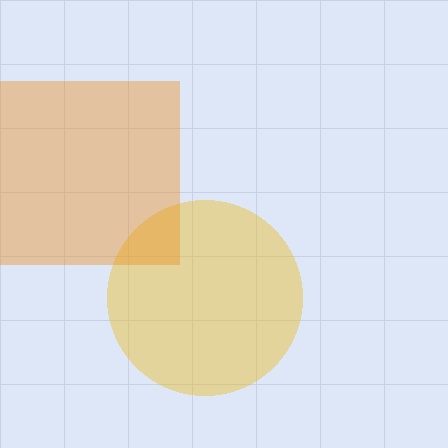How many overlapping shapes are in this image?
There are 2 overlapping shapes in the image.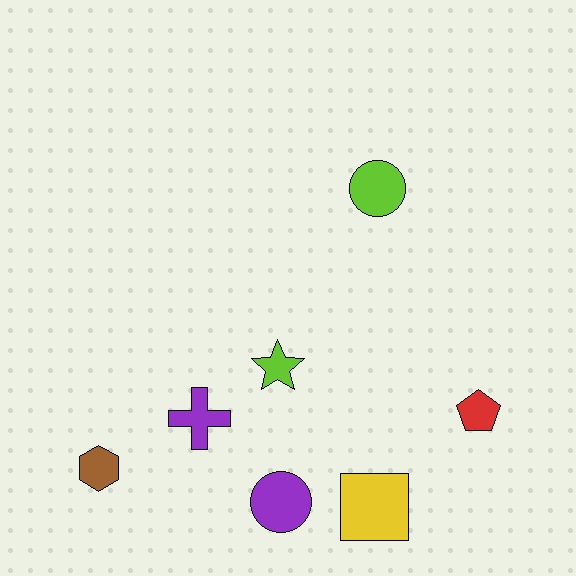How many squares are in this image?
There is 1 square.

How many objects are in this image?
There are 7 objects.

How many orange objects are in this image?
There are no orange objects.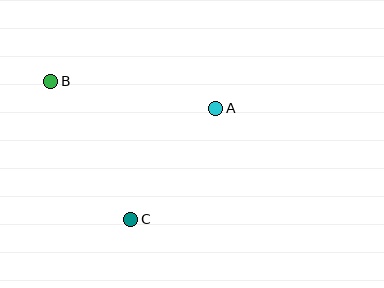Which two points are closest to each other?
Points A and C are closest to each other.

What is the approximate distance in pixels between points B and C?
The distance between B and C is approximately 159 pixels.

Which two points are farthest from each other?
Points A and B are farthest from each other.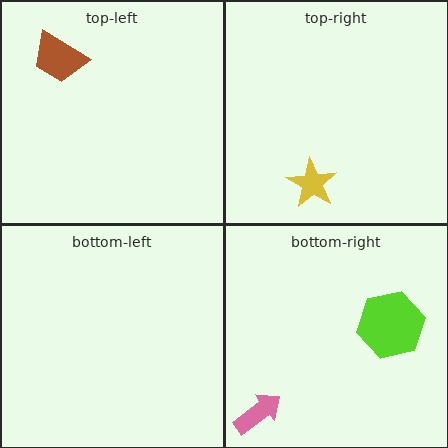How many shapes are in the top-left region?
1.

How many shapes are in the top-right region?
1.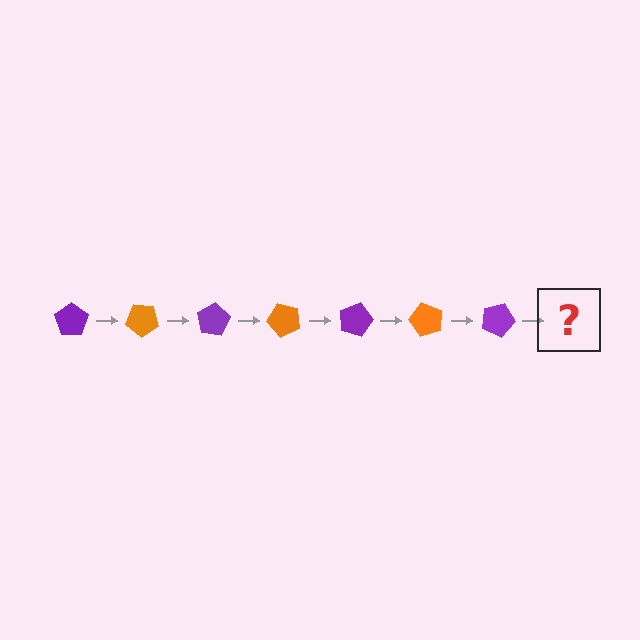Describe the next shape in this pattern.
It should be an orange pentagon, rotated 280 degrees from the start.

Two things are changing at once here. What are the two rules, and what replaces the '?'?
The two rules are that it rotates 40 degrees each step and the color cycles through purple and orange. The '?' should be an orange pentagon, rotated 280 degrees from the start.